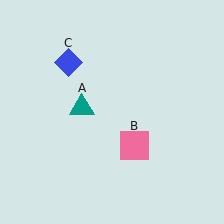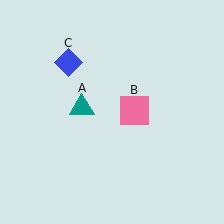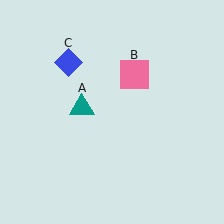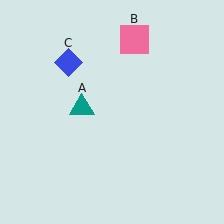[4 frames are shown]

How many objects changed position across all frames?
1 object changed position: pink square (object B).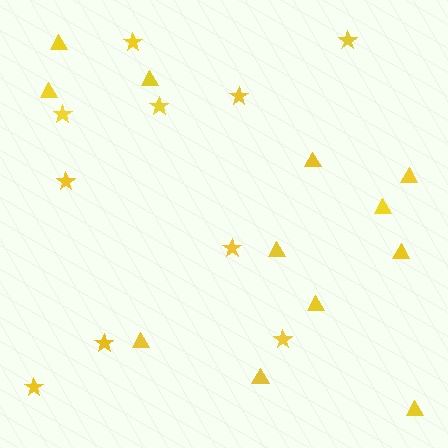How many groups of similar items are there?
There are 2 groups: one group of triangles (12) and one group of stars (10).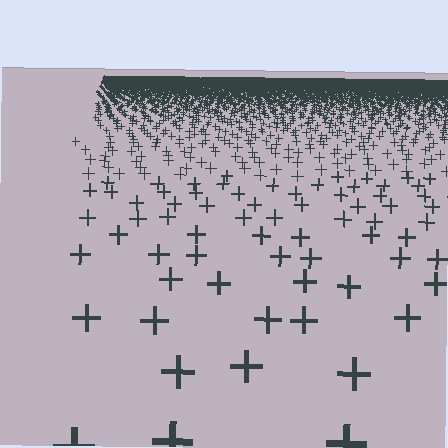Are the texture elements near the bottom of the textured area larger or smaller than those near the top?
Larger. Near the bottom, elements are closer to the viewer and appear at a bigger on-screen size.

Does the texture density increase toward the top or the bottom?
Density increases toward the top.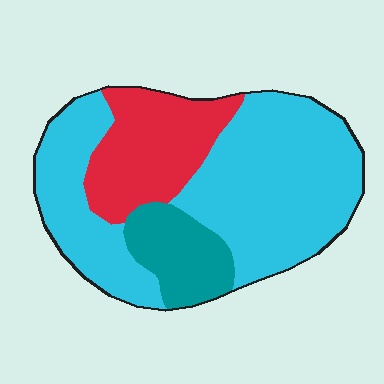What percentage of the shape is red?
Red covers roughly 25% of the shape.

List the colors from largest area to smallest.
From largest to smallest: cyan, red, teal.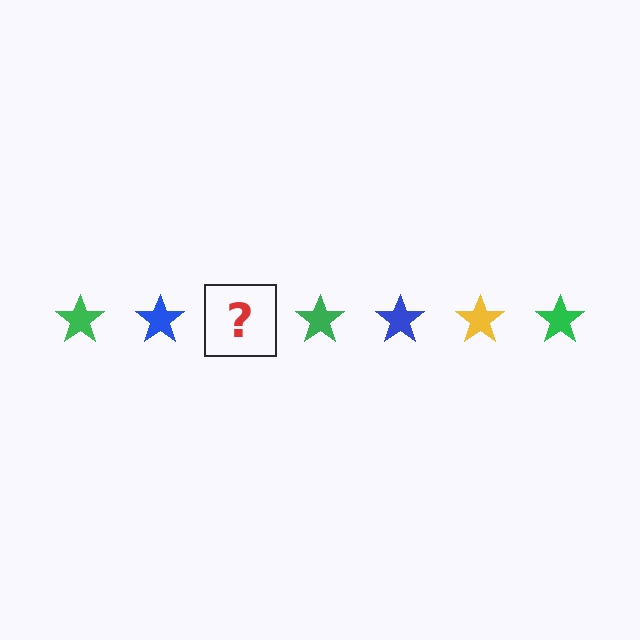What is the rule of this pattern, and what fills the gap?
The rule is that the pattern cycles through green, blue, yellow stars. The gap should be filled with a yellow star.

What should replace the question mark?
The question mark should be replaced with a yellow star.